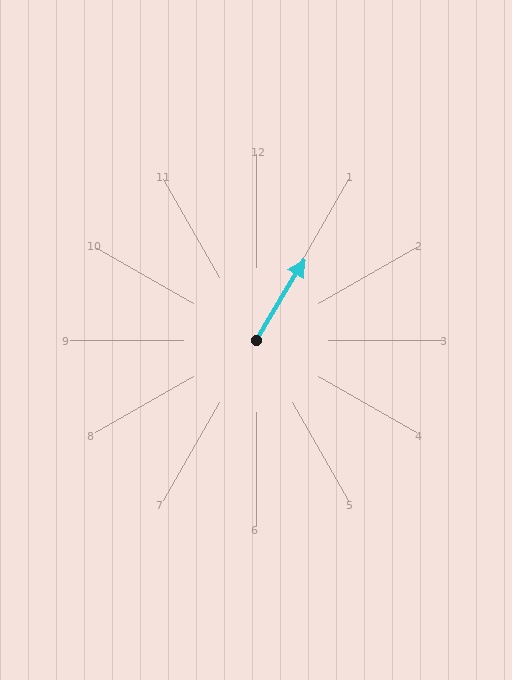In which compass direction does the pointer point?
Northeast.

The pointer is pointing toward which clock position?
Roughly 1 o'clock.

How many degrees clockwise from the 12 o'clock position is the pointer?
Approximately 31 degrees.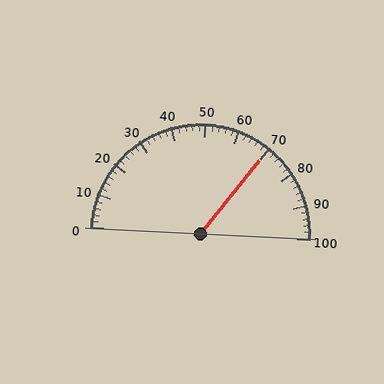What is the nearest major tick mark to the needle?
The nearest major tick mark is 70.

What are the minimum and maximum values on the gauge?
The gauge ranges from 0 to 100.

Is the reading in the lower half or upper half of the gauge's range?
The reading is in the upper half of the range (0 to 100).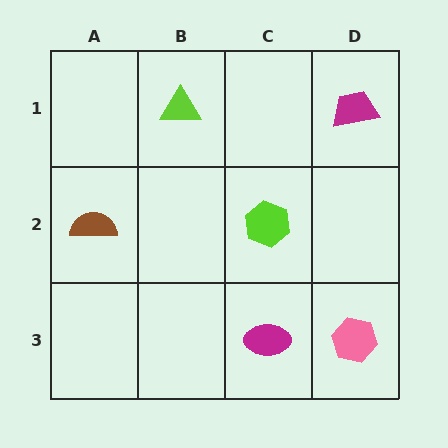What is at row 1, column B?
A lime triangle.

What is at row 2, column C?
A lime hexagon.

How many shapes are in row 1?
2 shapes.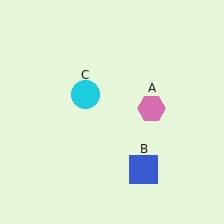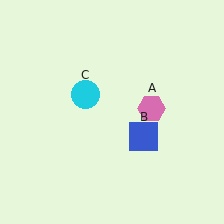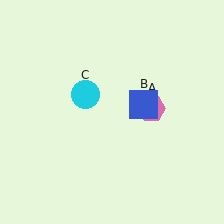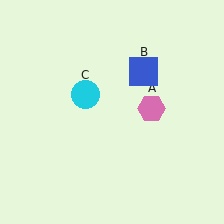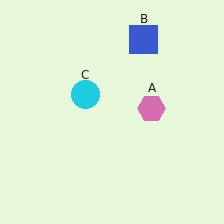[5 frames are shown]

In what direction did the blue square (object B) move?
The blue square (object B) moved up.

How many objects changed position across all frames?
1 object changed position: blue square (object B).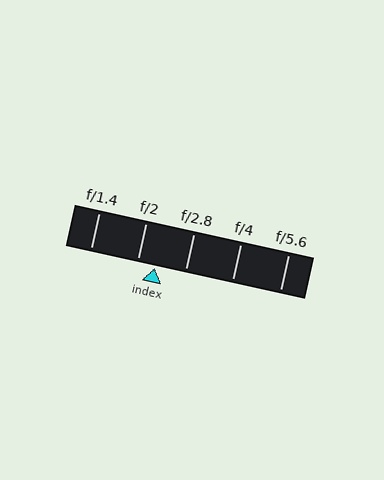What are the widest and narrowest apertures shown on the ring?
The widest aperture shown is f/1.4 and the narrowest is f/5.6.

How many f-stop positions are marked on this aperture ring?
There are 5 f-stop positions marked.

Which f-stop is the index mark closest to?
The index mark is closest to f/2.